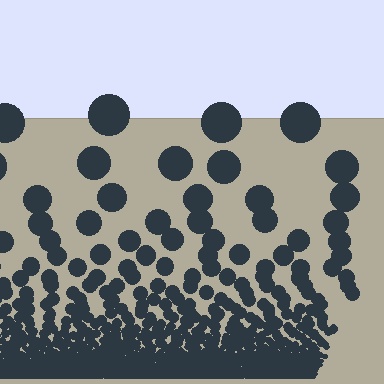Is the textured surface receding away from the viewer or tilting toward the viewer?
The surface appears to tilt toward the viewer. Texture elements get larger and sparser toward the top.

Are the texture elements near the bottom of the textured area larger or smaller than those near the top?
Smaller. The gradient is inverted — elements near the bottom are smaller and denser.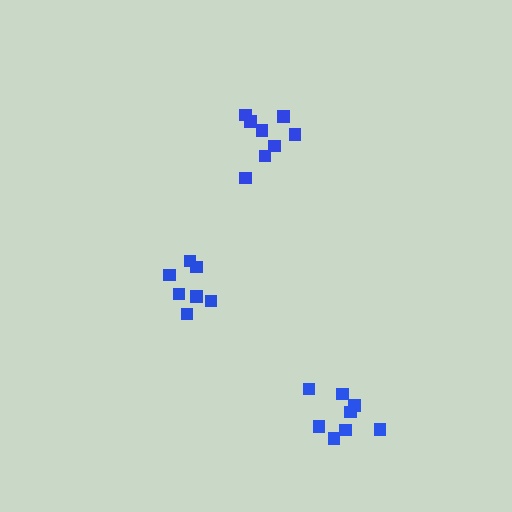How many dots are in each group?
Group 1: 8 dots, Group 2: 7 dots, Group 3: 8 dots (23 total).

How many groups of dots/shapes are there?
There are 3 groups.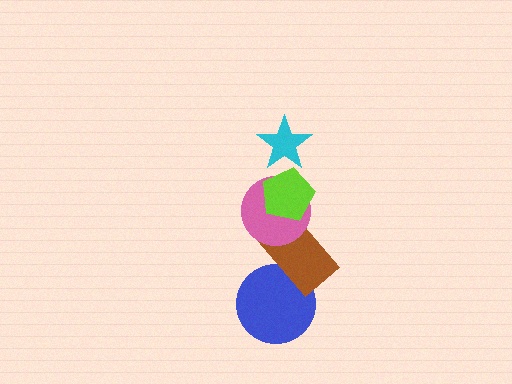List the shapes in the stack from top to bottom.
From top to bottom: the cyan star, the lime pentagon, the pink circle, the brown rectangle, the blue circle.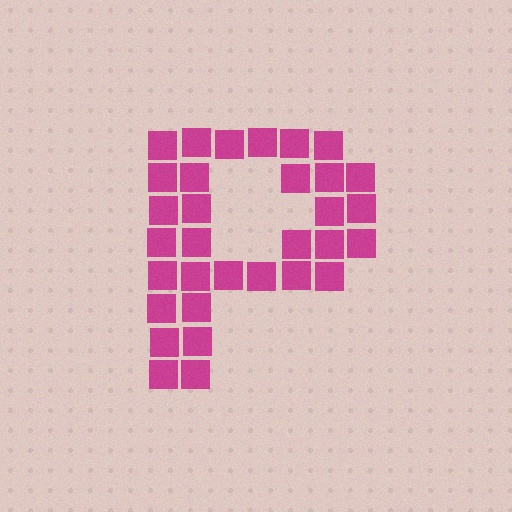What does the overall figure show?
The overall figure shows the letter P.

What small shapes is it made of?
It is made of small squares.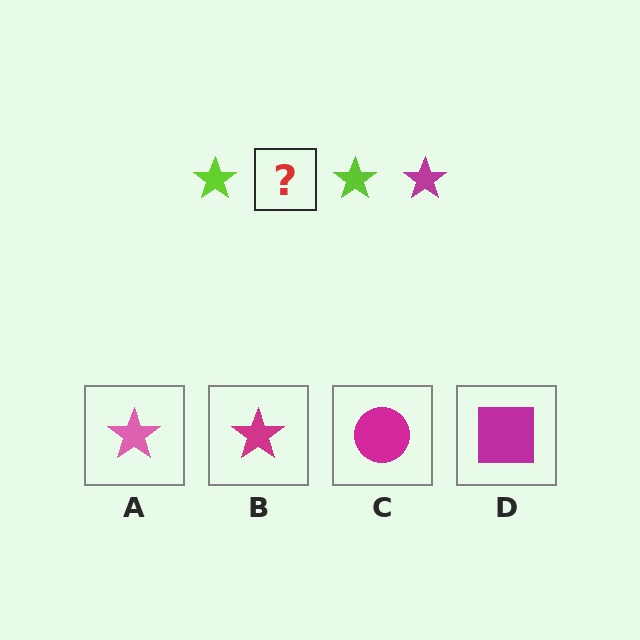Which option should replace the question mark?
Option B.